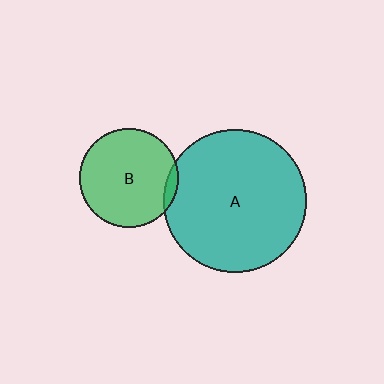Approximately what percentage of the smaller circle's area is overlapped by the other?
Approximately 5%.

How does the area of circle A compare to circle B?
Approximately 2.1 times.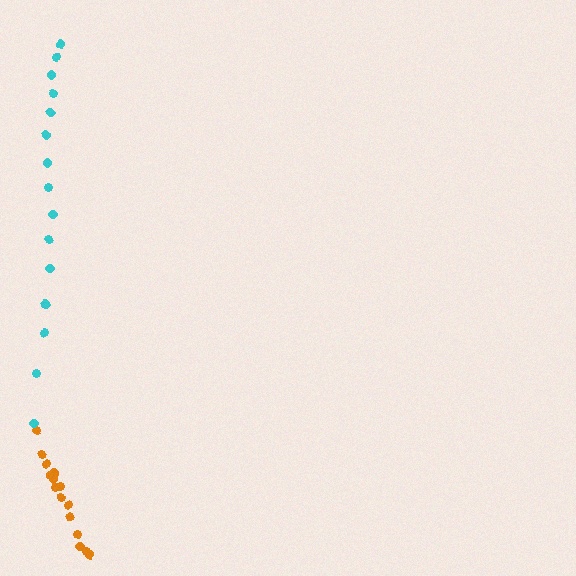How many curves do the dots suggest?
There are 2 distinct paths.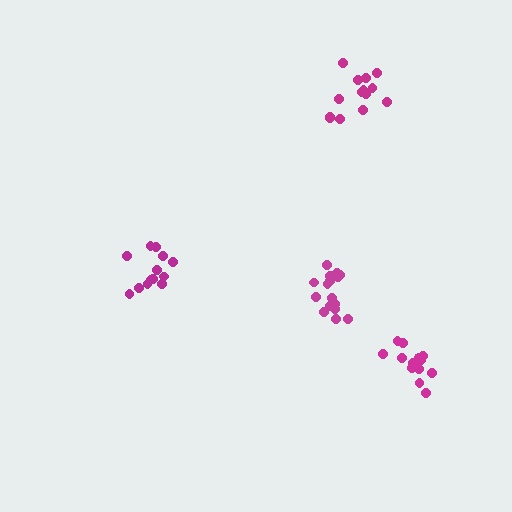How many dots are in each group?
Group 1: 16 dots, Group 2: 13 dots, Group 3: 14 dots, Group 4: 14 dots (57 total).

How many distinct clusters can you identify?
There are 4 distinct clusters.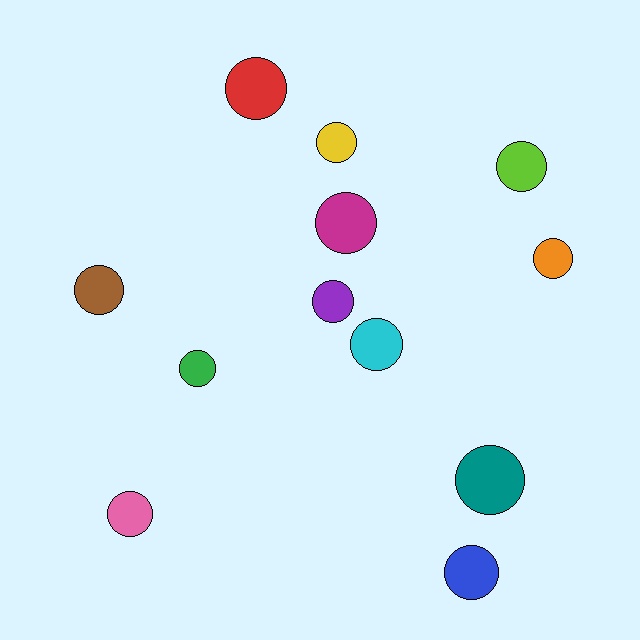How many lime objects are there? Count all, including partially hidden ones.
There is 1 lime object.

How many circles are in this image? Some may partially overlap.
There are 12 circles.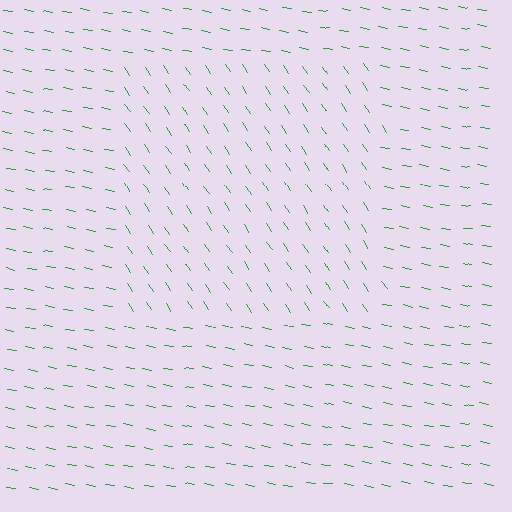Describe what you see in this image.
The image is filled with small green line segments. A rectangle region in the image has lines oriented differently from the surrounding lines, creating a visible texture boundary.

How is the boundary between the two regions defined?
The boundary is defined purely by a change in line orientation (approximately 45 degrees difference). All lines are the same color and thickness.